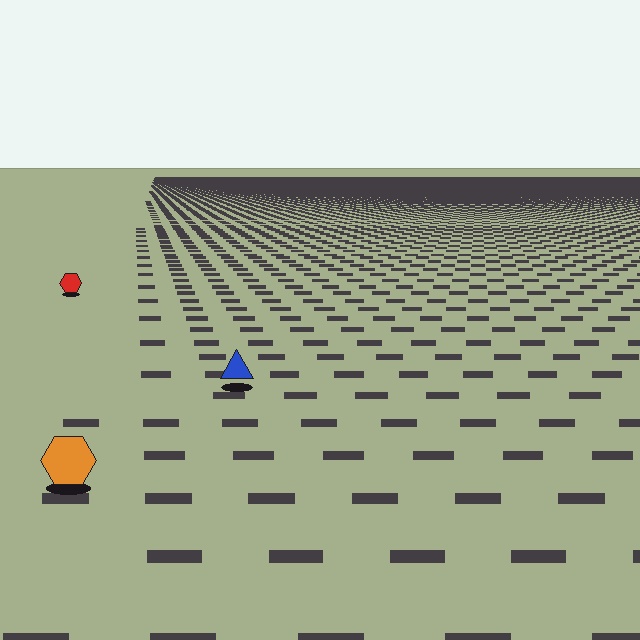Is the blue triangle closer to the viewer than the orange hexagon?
No. The orange hexagon is closer — you can tell from the texture gradient: the ground texture is coarser near it.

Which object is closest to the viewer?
The orange hexagon is closest. The texture marks near it are larger and more spread out.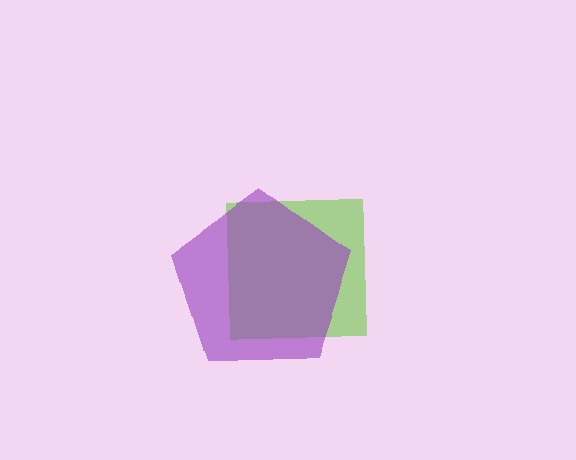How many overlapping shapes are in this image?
There are 2 overlapping shapes in the image.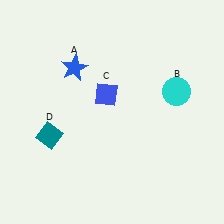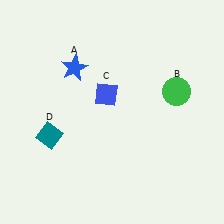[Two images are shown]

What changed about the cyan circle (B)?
In Image 1, B is cyan. In Image 2, it changed to green.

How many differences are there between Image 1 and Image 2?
There is 1 difference between the two images.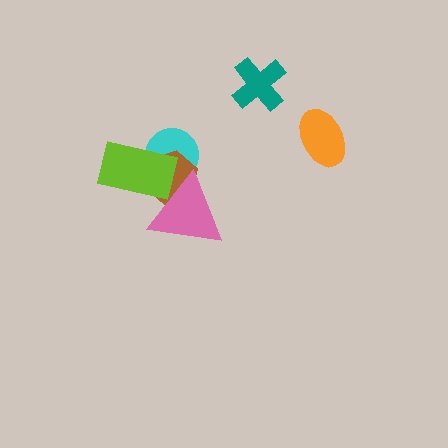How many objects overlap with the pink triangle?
3 objects overlap with the pink triangle.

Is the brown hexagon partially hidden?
Yes, it is partially covered by another shape.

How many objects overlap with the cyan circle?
3 objects overlap with the cyan circle.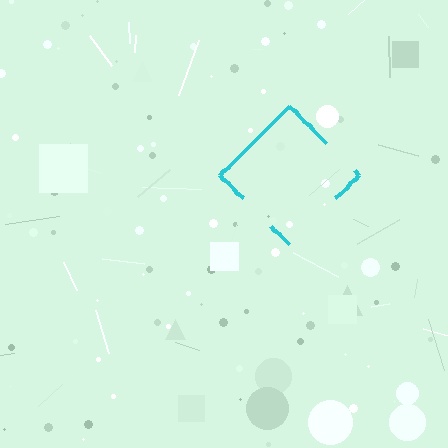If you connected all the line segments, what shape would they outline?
They would outline a diamond.